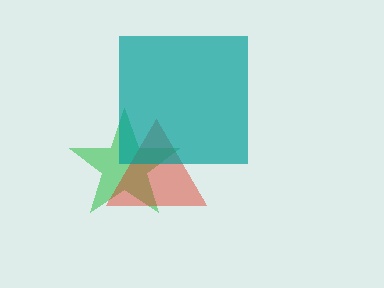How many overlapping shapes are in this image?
There are 3 overlapping shapes in the image.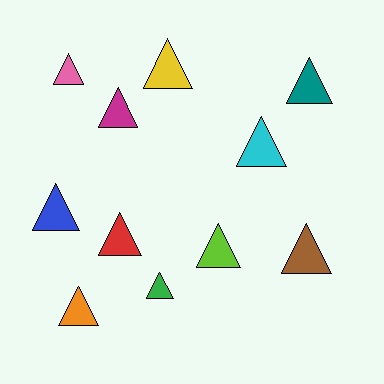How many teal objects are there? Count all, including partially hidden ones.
There is 1 teal object.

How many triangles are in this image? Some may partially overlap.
There are 11 triangles.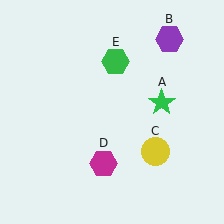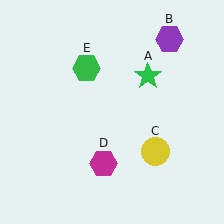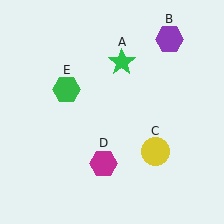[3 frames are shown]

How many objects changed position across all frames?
2 objects changed position: green star (object A), green hexagon (object E).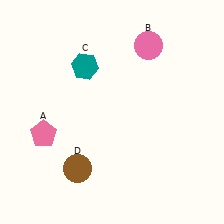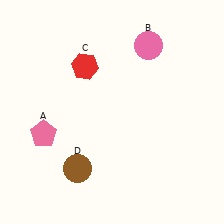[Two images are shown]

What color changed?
The hexagon (C) changed from teal in Image 1 to red in Image 2.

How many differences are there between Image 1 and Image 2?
There is 1 difference between the two images.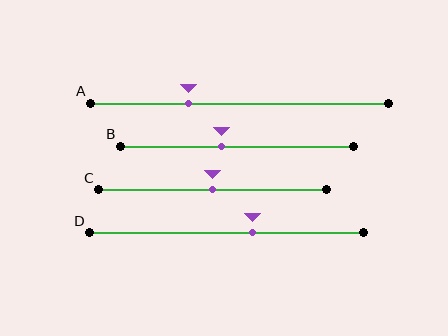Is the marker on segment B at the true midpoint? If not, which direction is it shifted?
No, the marker on segment B is shifted to the left by about 7% of the segment length.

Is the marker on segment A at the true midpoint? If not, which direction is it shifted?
No, the marker on segment A is shifted to the left by about 17% of the segment length.